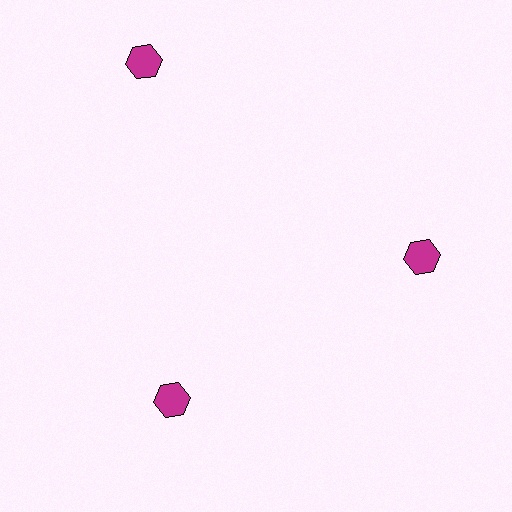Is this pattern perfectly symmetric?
No. The 3 magenta hexagons are arranged in a ring, but one element near the 11 o'clock position is pushed outward from the center, breaking the 3-fold rotational symmetry.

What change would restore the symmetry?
The symmetry would be restored by moving it inward, back onto the ring so that all 3 hexagons sit at equal angles and equal distance from the center.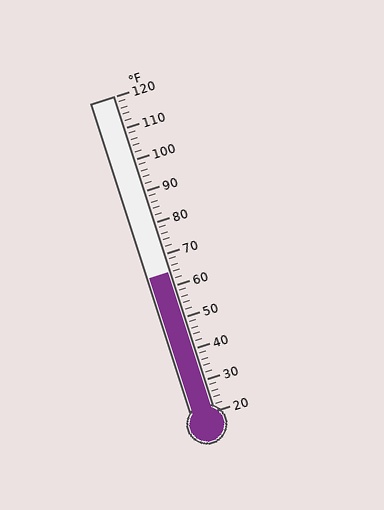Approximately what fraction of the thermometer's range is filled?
The thermometer is filled to approximately 45% of its range.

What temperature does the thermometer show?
The thermometer shows approximately 64°F.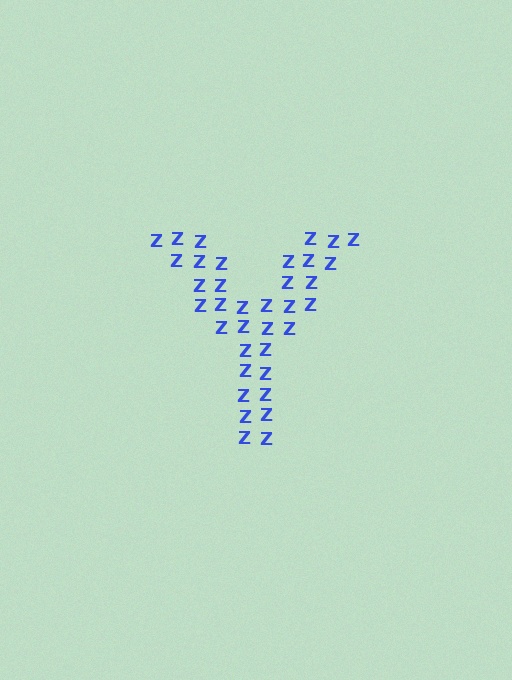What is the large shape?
The large shape is the letter Y.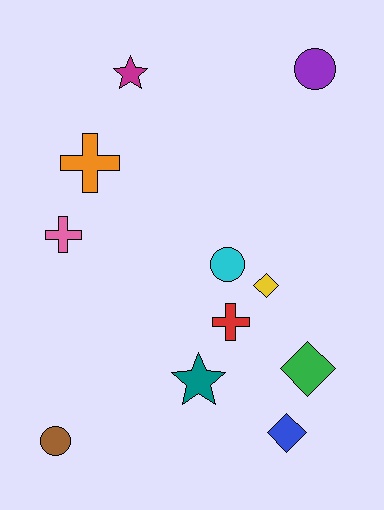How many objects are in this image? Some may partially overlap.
There are 11 objects.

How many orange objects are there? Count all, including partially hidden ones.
There is 1 orange object.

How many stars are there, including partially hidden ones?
There are 2 stars.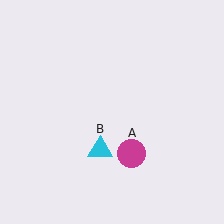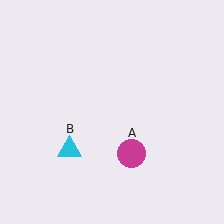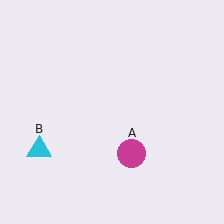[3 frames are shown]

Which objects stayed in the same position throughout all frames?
Magenta circle (object A) remained stationary.